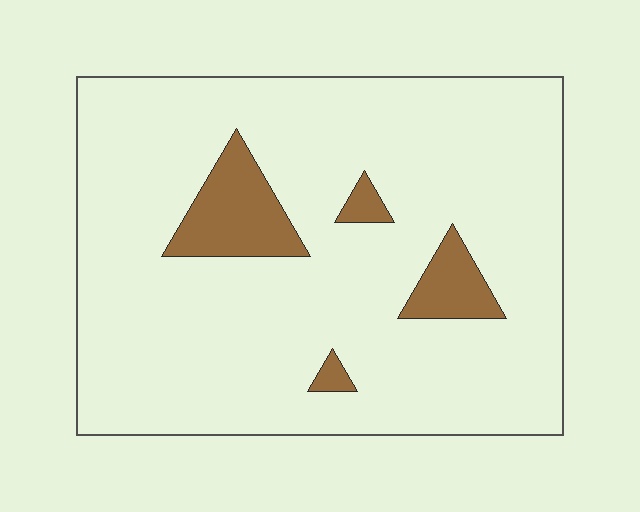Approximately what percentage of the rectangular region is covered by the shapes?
Approximately 10%.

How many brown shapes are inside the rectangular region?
4.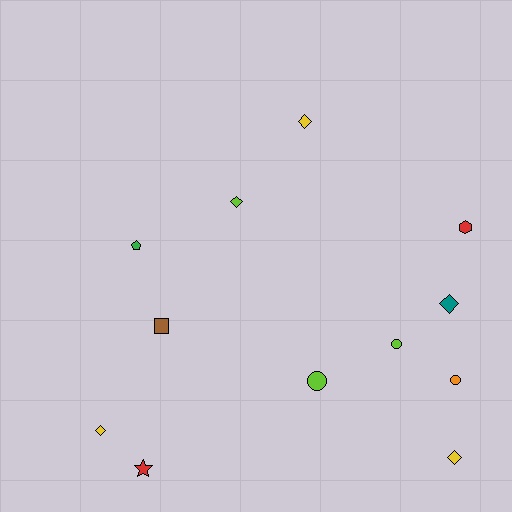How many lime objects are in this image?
There are 3 lime objects.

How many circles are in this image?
There are 3 circles.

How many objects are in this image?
There are 12 objects.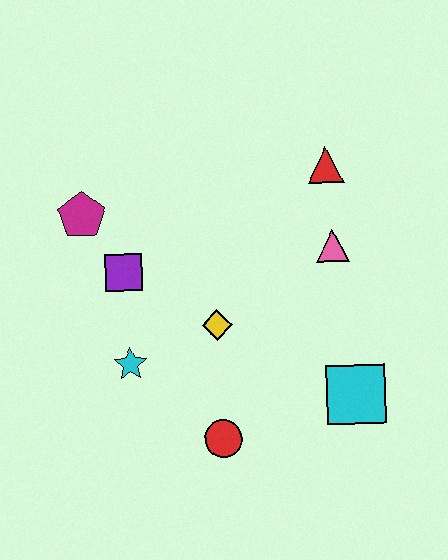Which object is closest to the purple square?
The magenta pentagon is closest to the purple square.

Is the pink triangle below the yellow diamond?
No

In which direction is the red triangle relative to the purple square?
The red triangle is to the right of the purple square.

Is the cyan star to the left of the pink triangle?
Yes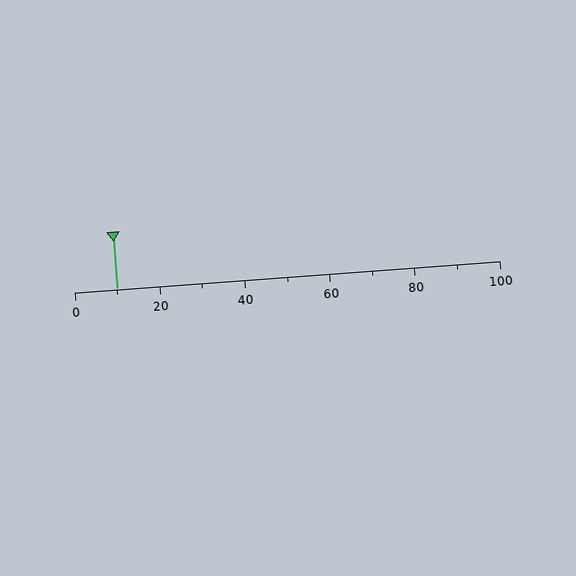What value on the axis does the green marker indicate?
The marker indicates approximately 10.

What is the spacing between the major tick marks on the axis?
The major ticks are spaced 20 apart.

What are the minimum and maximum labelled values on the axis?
The axis runs from 0 to 100.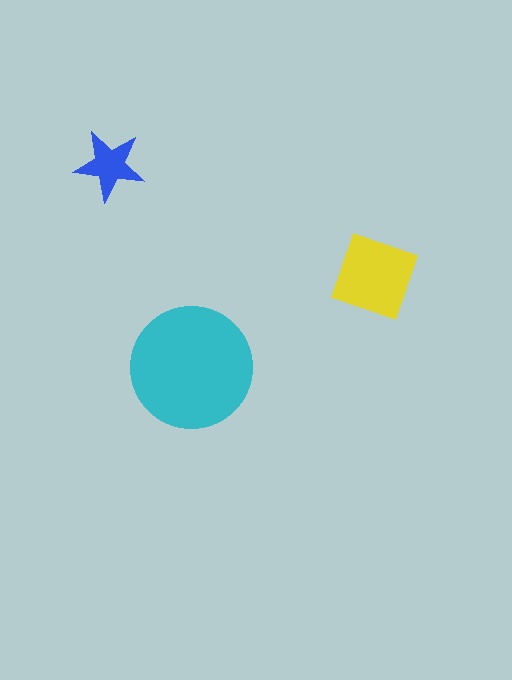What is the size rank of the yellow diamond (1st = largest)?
2nd.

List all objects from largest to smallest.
The cyan circle, the yellow diamond, the blue star.